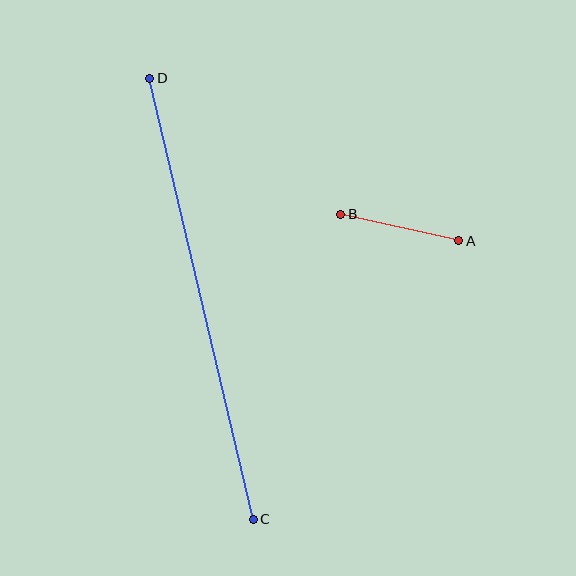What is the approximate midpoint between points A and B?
The midpoint is at approximately (400, 227) pixels.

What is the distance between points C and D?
The distance is approximately 453 pixels.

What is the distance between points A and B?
The distance is approximately 121 pixels.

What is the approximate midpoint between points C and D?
The midpoint is at approximately (202, 299) pixels.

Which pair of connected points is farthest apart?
Points C and D are farthest apart.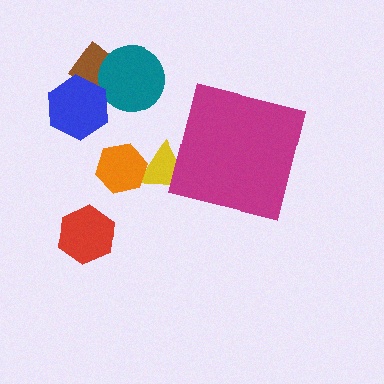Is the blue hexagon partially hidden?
No, the blue hexagon is fully visible.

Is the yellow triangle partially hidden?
Yes, the yellow triangle is partially hidden behind the magenta square.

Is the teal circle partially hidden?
No, the teal circle is fully visible.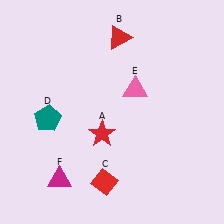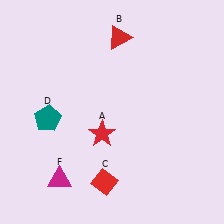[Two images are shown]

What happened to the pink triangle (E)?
The pink triangle (E) was removed in Image 2. It was in the top-right area of Image 1.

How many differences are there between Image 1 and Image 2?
There is 1 difference between the two images.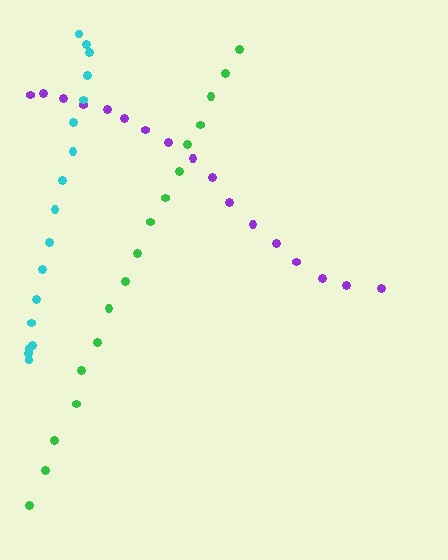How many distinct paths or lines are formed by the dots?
There are 3 distinct paths.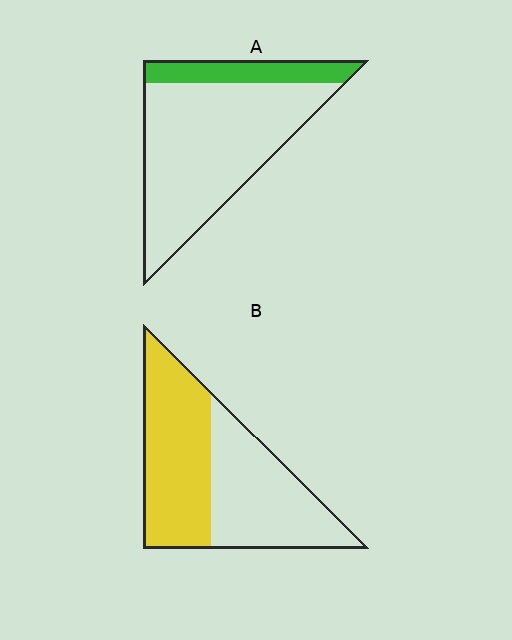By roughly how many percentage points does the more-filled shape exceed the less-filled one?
By roughly 30 percentage points (B over A).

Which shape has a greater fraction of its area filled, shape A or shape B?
Shape B.